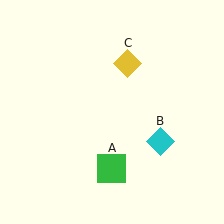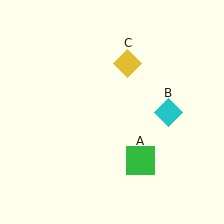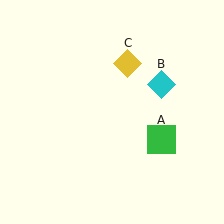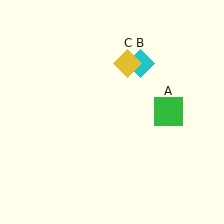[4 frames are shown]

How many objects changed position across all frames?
2 objects changed position: green square (object A), cyan diamond (object B).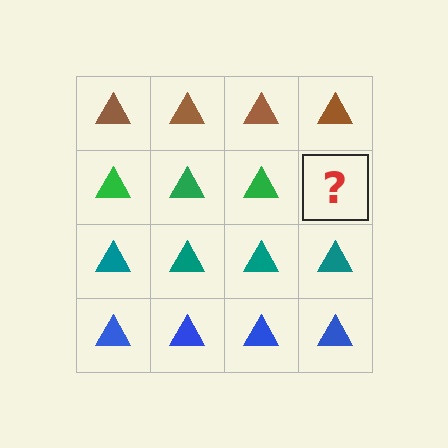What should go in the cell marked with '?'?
The missing cell should contain a green triangle.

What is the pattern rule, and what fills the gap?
The rule is that each row has a consistent color. The gap should be filled with a green triangle.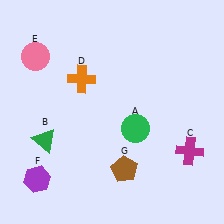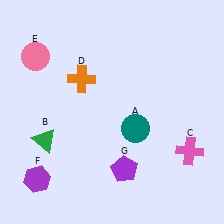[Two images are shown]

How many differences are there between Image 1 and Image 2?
There are 3 differences between the two images.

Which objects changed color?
A changed from green to teal. C changed from magenta to pink. G changed from brown to purple.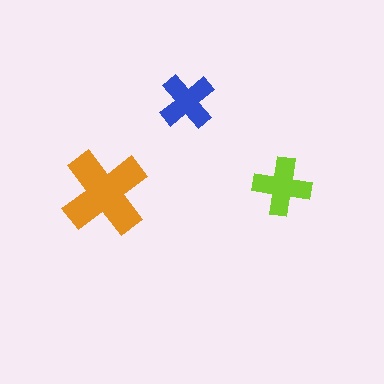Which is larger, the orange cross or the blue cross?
The orange one.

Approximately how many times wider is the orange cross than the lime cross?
About 1.5 times wider.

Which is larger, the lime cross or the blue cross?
The lime one.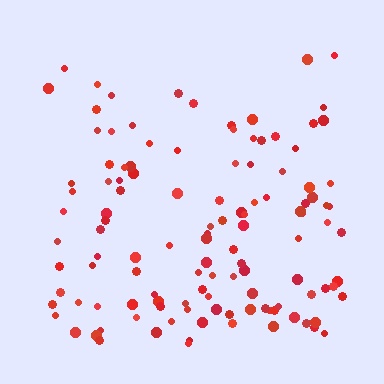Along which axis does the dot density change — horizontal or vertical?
Vertical.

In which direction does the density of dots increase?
From top to bottom, with the bottom side densest.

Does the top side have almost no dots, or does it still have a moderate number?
Still a moderate number, just noticeably fewer than the bottom.